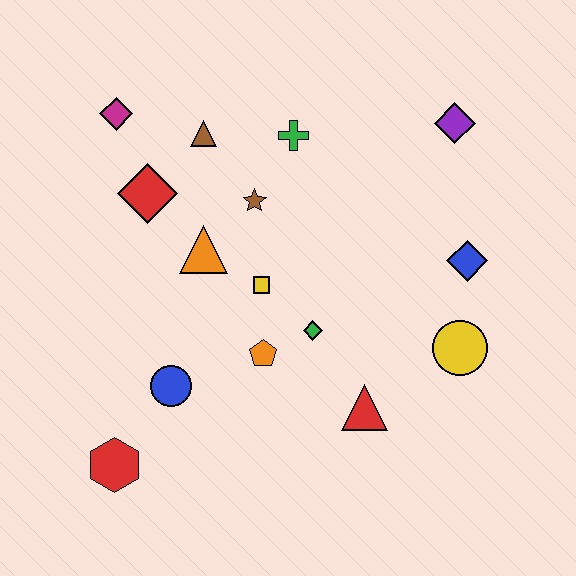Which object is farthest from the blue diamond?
The red hexagon is farthest from the blue diamond.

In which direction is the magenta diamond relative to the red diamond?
The magenta diamond is above the red diamond.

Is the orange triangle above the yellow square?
Yes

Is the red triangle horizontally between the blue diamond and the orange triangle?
Yes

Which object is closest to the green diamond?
The orange pentagon is closest to the green diamond.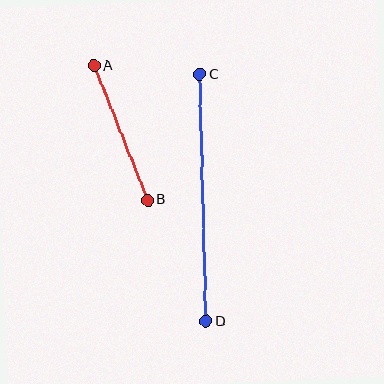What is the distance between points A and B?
The distance is approximately 145 pixels.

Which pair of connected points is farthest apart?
Points C and D are farthest apart.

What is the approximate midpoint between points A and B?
The midpoint is at approximately (121, 133) pixels.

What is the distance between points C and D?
The distance is approximately 247 pixels.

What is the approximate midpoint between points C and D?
The midpoint is at approximately (203, 198) pixels.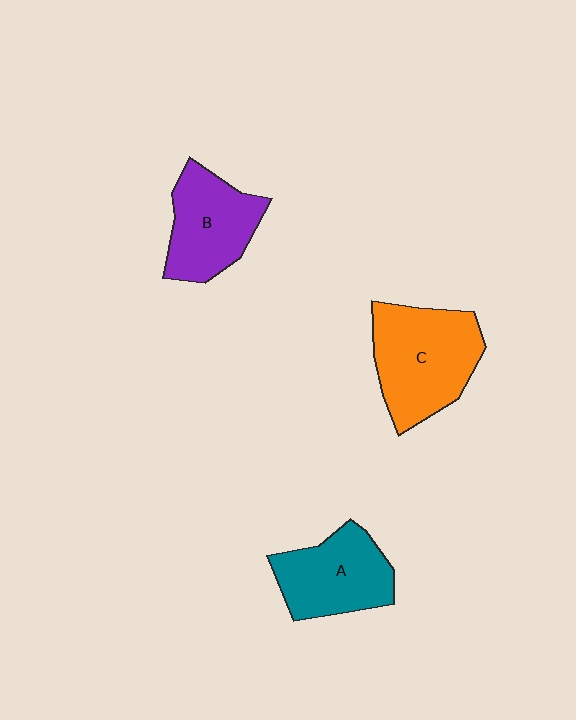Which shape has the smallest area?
Shape B (purple).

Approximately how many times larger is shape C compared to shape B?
Approximately 1.3 times.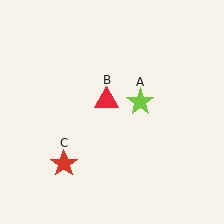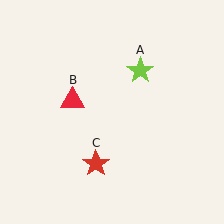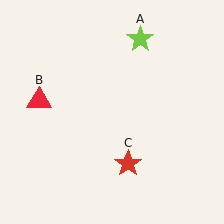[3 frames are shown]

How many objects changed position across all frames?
3 objects changed position: lime star (object A), red triangle (object B), red star (object C).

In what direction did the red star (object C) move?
The red star (object C) moved right.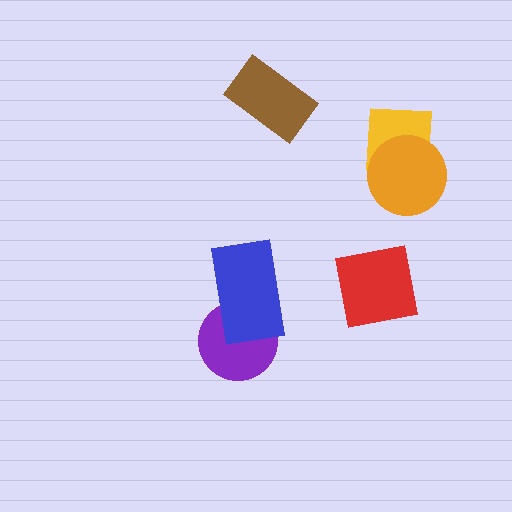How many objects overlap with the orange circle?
1 object overlaps with the orange circle.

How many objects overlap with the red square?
0 objects overlap with the red square.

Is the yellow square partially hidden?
Yes, it is partially covered by another shape.